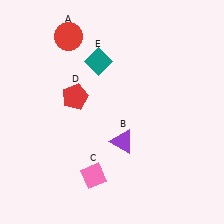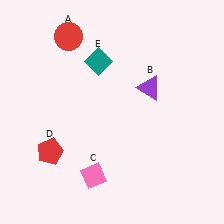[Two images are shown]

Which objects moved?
The objects that moved are: the purple triangle (B), the red pentagon (D).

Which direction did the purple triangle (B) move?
The purple triangle (B) moved up.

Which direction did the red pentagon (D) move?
The red pentagon (D) moved down.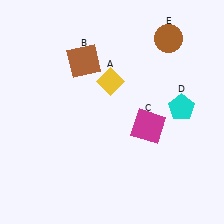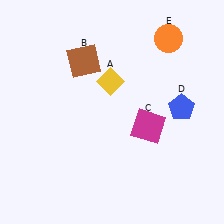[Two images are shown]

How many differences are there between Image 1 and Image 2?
There are 2 differences between the two images.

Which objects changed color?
D changed from cyan to blue. E changed from brown to orange.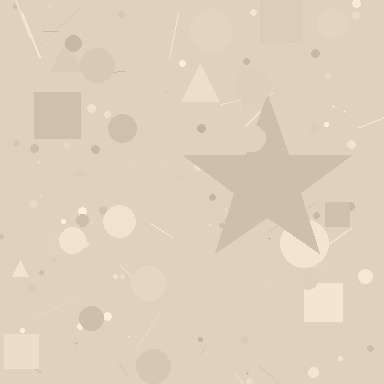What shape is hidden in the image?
A star is hidden in the image.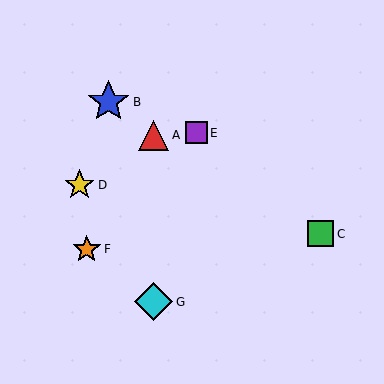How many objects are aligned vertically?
2 objects (A, G) are aligned vertically.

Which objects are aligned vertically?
Objects A, G are aligned vertically.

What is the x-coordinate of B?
Object B is at x≈109.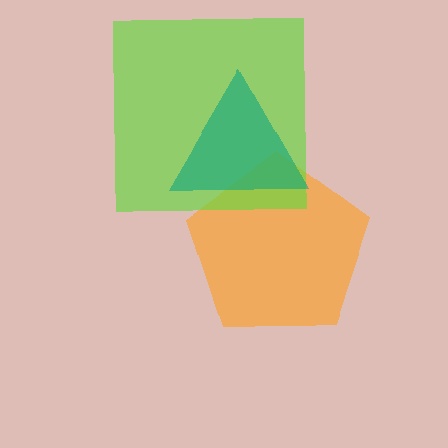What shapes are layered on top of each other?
The layered shapes are: an orange pentagon, a lime square, a teal triangle.